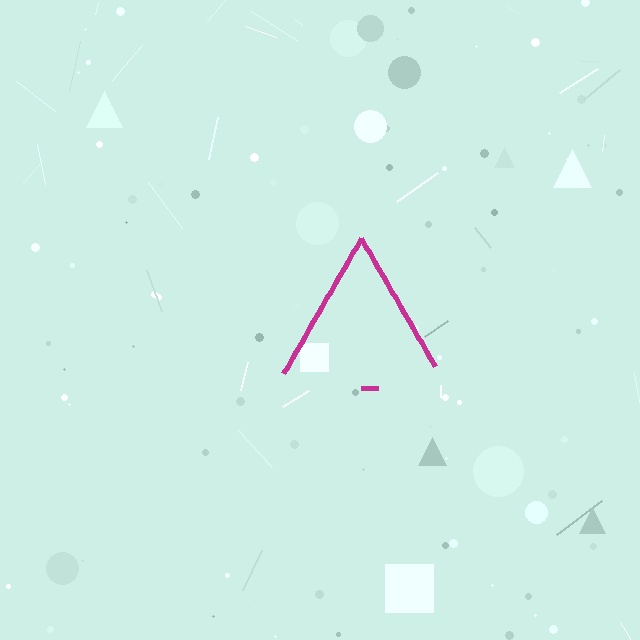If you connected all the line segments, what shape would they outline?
They would outline a triangle.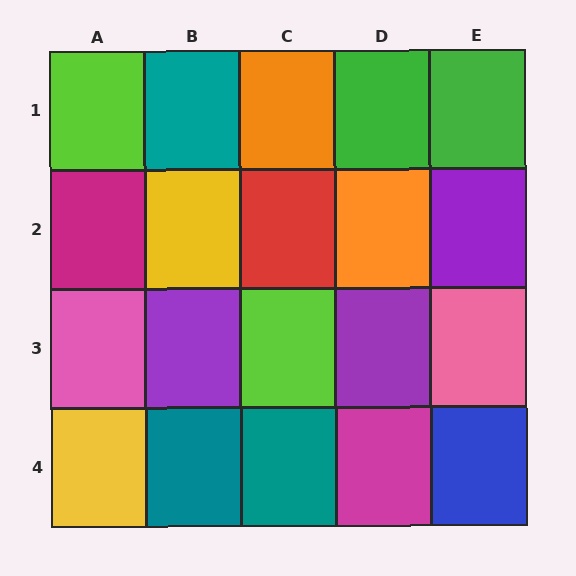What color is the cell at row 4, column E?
Blue.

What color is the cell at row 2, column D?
Orange.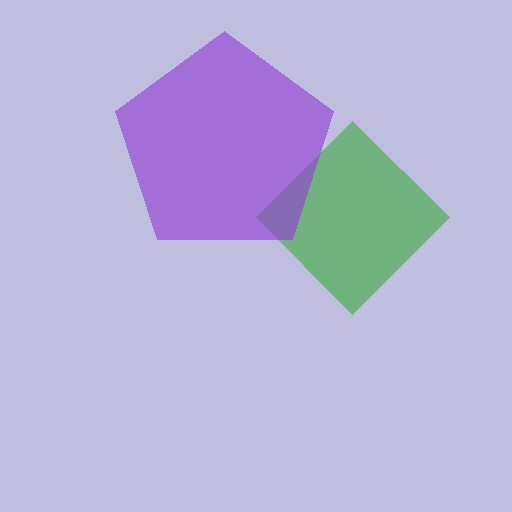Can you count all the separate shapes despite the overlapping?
Yes, there are 2 separate shapes.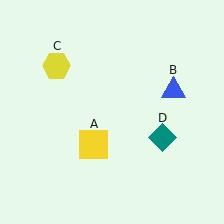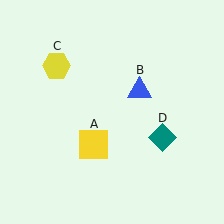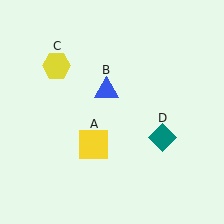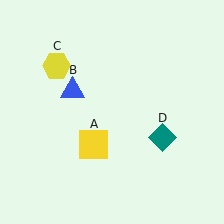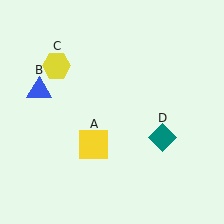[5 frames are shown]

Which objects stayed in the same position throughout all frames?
Yellow square (object A) and yellow hexagon (object C) and teal diamond (object D) remained stationary.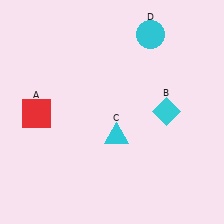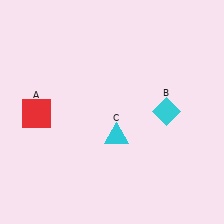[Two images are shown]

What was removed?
The cyan circle (D) was removed in Image 2.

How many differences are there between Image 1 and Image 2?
There is 1 difference between the two images.